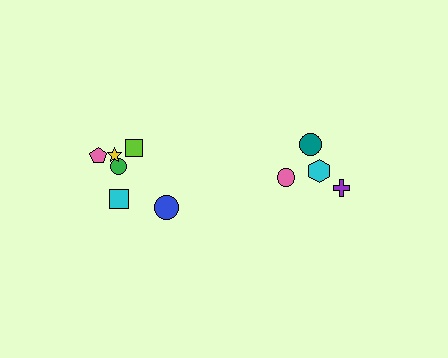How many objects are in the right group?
There are 4 objects.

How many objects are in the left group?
There are 6 objects.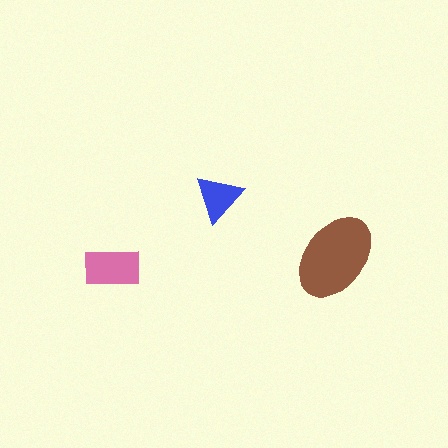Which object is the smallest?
The blue triangle.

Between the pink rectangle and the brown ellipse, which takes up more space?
The brown ellipse.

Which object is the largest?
The brown ellipse.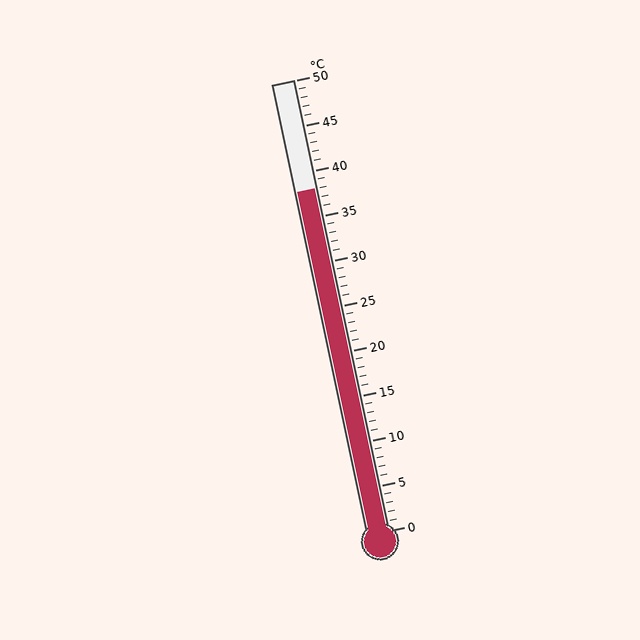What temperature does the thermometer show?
The thermometer shows approximately 38°C.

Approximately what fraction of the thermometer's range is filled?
The thermometer is filled to approximately 75% of its range.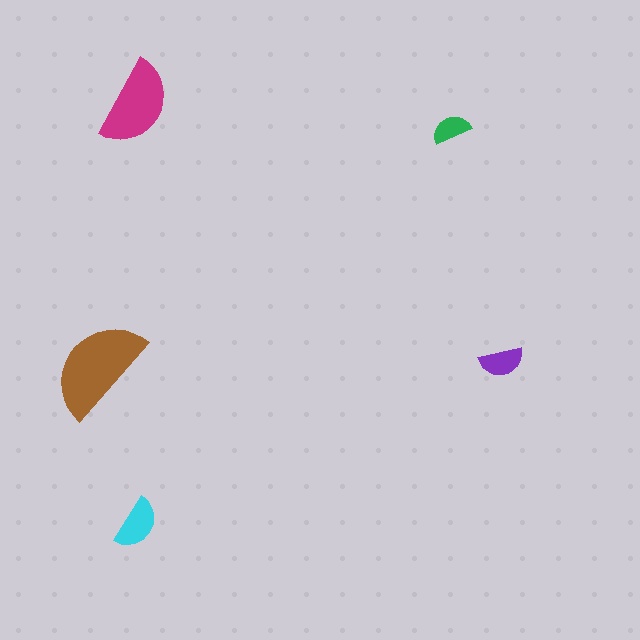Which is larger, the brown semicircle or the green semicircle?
The brown one.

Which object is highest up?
The magenta semicircle is topmost.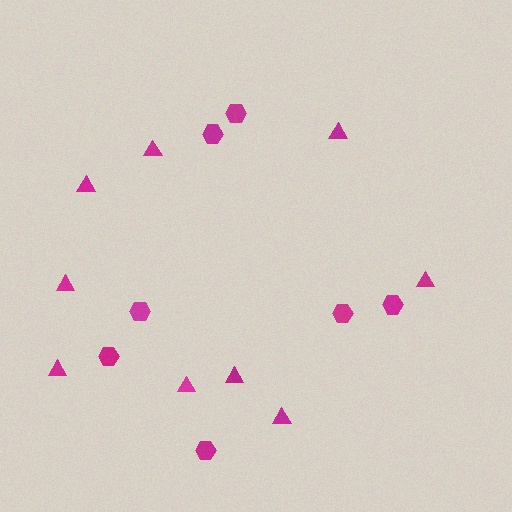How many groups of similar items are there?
There are 2 groups: one group of triangles (9) and one group of hexagons (7).